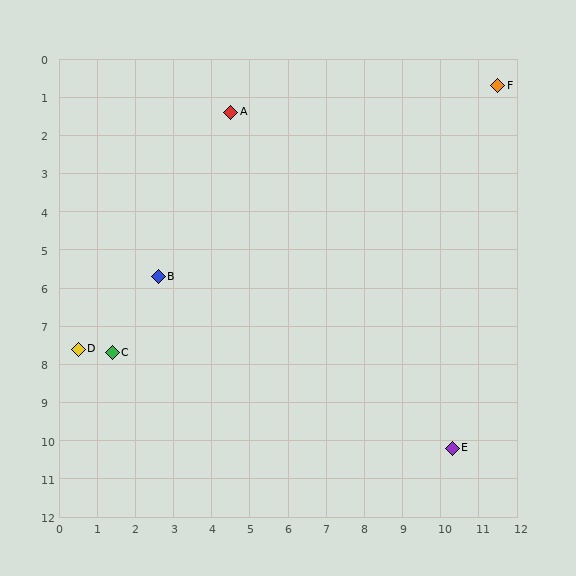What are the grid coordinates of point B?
Point B is at approximately (2.6, 5.7).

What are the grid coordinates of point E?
Point E is at approximately (10.3, 10.2).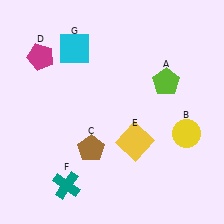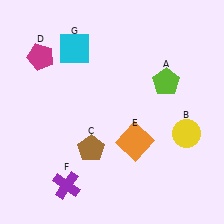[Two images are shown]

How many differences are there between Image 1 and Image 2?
There are 2 differences between the two images.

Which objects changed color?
E changed from yellow to orange. F changed from teal to purple.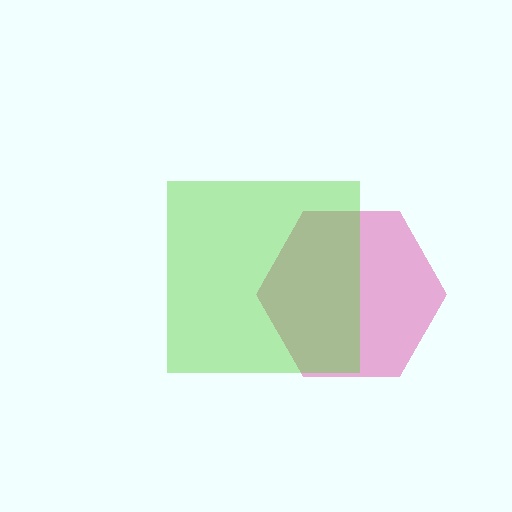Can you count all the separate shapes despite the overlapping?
Yes, there are 2 separate shapes.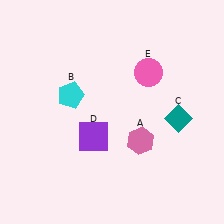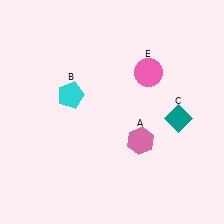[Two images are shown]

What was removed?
The purple square (D) was removed in Image 2.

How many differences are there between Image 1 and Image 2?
There is 1 difference between the two images.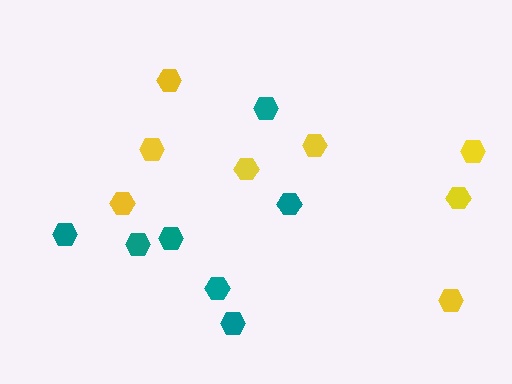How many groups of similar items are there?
There are 2 groups: one group of yellow hexagons (8) and one group of teal hexagons (7).